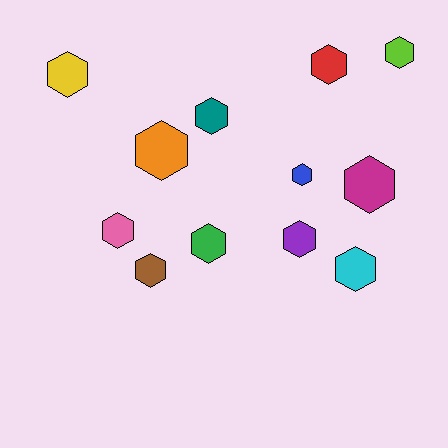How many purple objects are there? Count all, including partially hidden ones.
There is 1 purple object.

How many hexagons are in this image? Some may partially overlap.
There are 12 hexagons.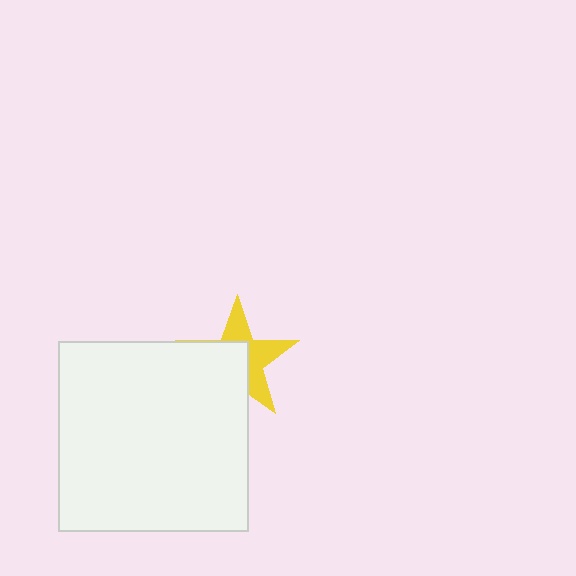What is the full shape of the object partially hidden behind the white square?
The partially hidden object is a yellow star.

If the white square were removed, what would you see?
You would see the complete yellow star.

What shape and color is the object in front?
The object in front is a white square.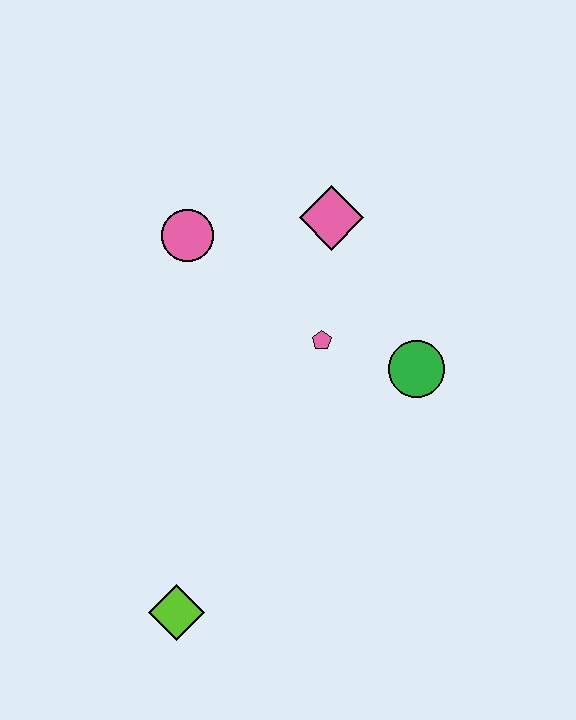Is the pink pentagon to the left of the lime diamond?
No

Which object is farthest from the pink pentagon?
The lime diamond is farthest from the pink pentagon.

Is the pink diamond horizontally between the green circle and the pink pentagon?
Yes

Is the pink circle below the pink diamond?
Yes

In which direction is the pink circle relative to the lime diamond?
The pink circle is above the lime diamond.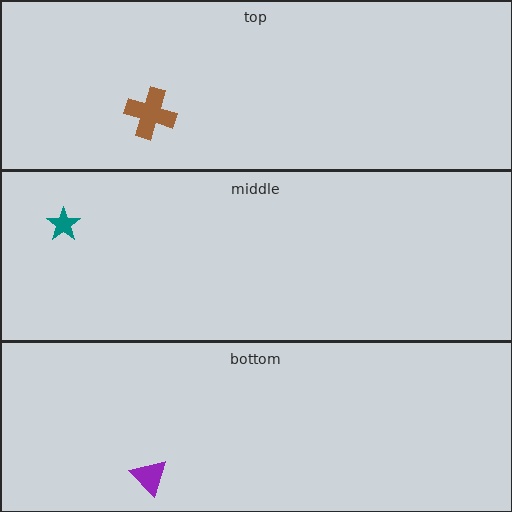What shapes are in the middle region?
The teal star.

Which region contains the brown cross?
The top region.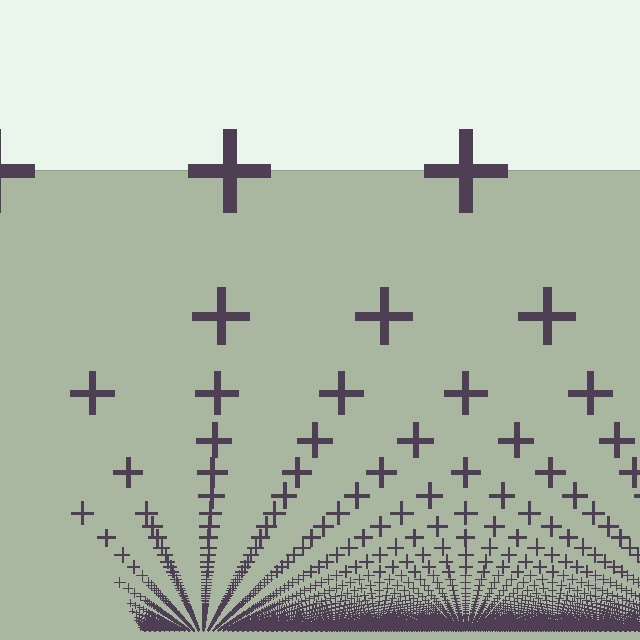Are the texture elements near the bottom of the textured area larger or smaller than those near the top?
Smaller. The gradient is inverted — elements near the bottom are smaller and denser.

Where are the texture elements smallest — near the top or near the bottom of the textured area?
Near the bottom.